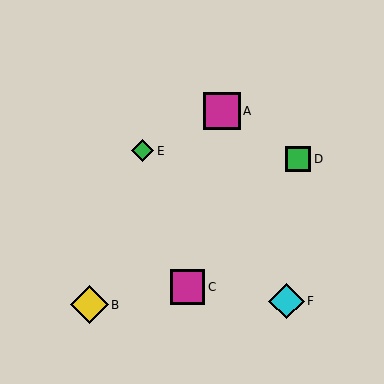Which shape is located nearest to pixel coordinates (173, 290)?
The magenta square (labeled C) at (188, 287) is nearest to that location.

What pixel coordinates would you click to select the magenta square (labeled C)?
Click at (188, 287) to select the magenta square C.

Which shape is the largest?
The yellow diamond (labeled B) is the largest.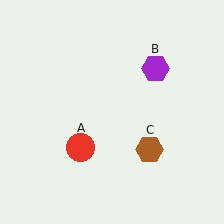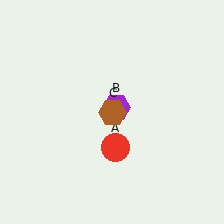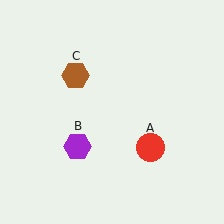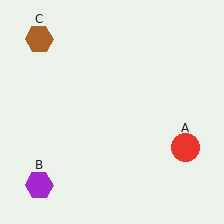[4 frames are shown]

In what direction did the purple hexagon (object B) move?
The purple hexagon (object B) moved down and to the left.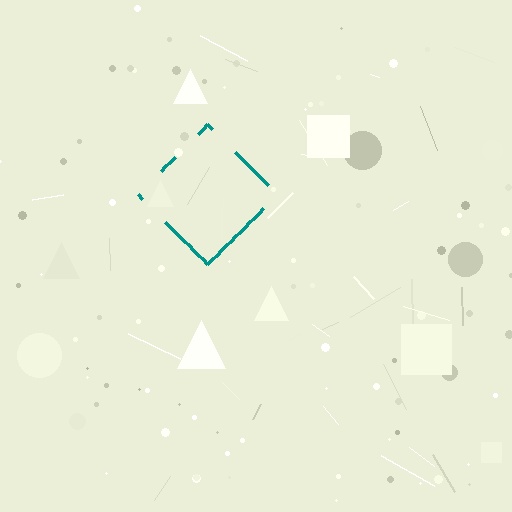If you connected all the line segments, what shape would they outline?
They would outline a diamond.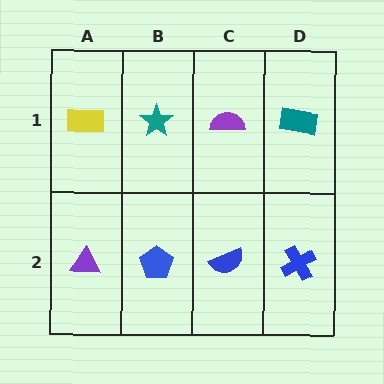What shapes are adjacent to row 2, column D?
A teal rectangle (row 1, column D), a blue semicircle (row 2, column C).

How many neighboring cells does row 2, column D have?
2.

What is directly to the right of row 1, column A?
A teal star.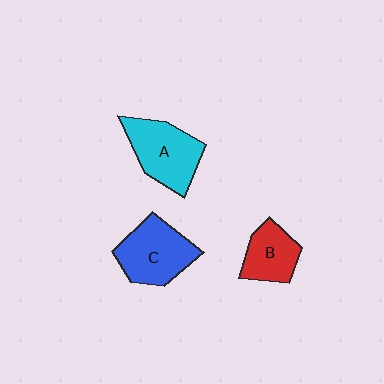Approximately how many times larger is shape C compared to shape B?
Approximately 1.5 times.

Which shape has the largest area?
Shape A (cyan).